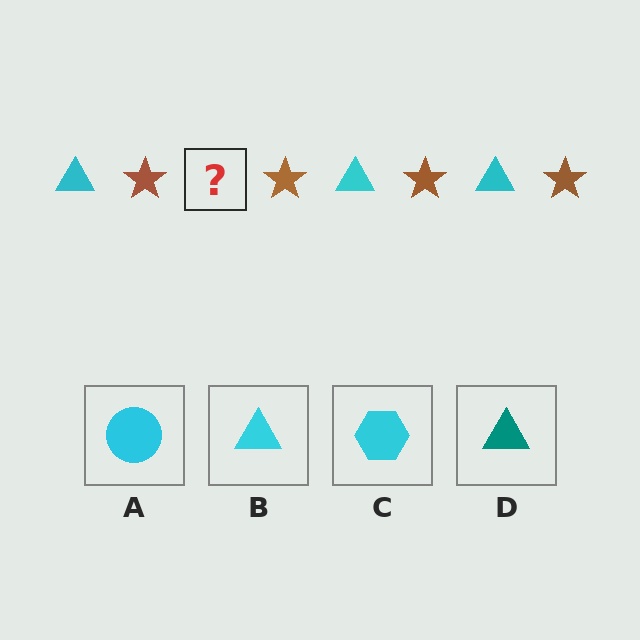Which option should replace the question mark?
Option B.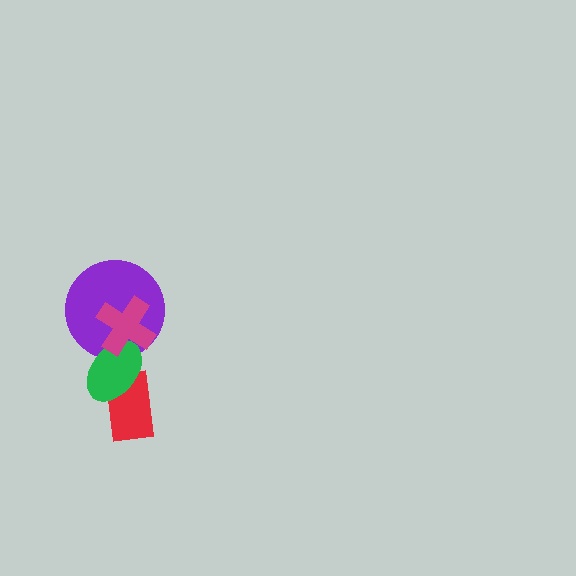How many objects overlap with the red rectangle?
1 object overlaps with the red rectangle.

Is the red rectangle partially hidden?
Yes, it is partially covered by another shape.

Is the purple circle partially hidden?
Yes, it is partially covered by another shape.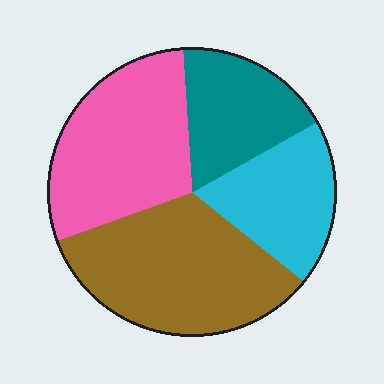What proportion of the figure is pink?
Pink takes up about one third (1/3) of the figure.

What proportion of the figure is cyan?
Cyan covers 19% of the figure.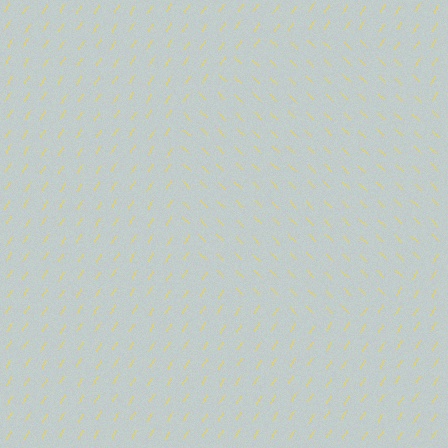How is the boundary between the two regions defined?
The boundary is defined purely by a change in line orientation (approximately 79 degrees difference). All lines are the same color and thickness.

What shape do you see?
I see a circle.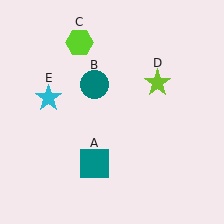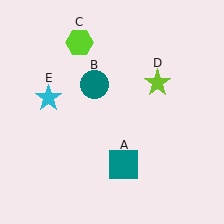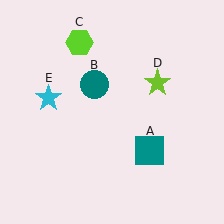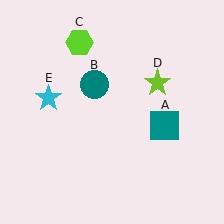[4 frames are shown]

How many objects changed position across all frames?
1 object changed position: teal square (object A).